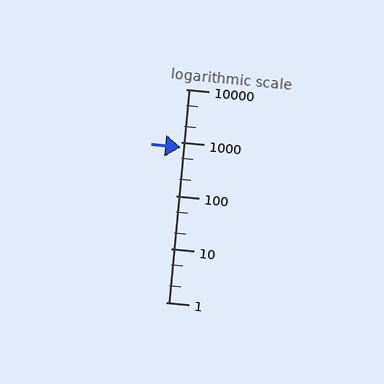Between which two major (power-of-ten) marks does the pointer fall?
The pointer is between 100 and 1000.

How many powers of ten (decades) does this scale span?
The scale spans 4 decades, from 1 to 10000.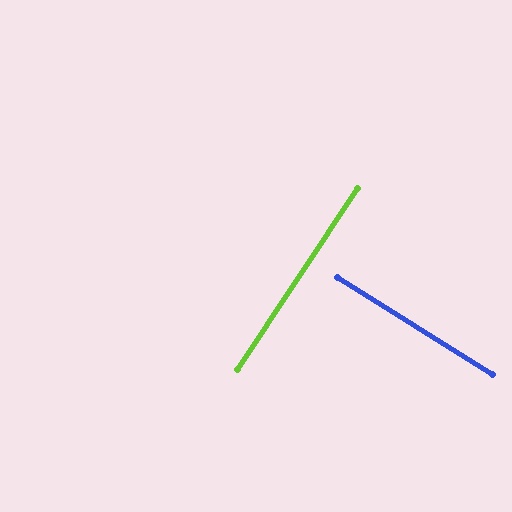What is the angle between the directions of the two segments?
Approximately 88 degrees.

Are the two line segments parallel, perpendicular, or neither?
Perpendicular — they meet at approximately 88°.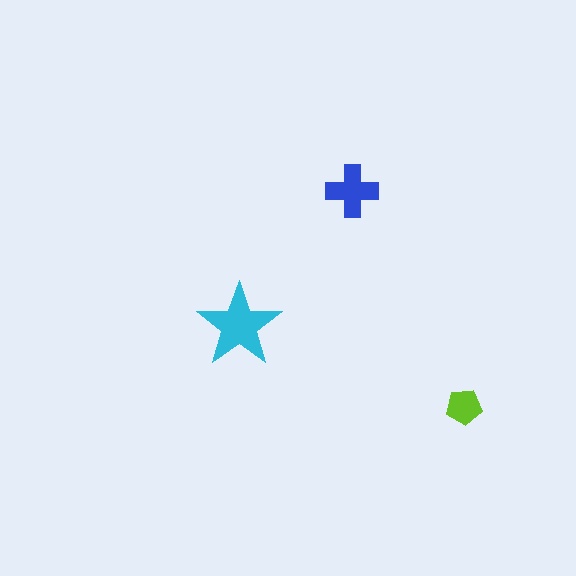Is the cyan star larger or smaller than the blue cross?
Larger.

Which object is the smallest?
The lime pentagon.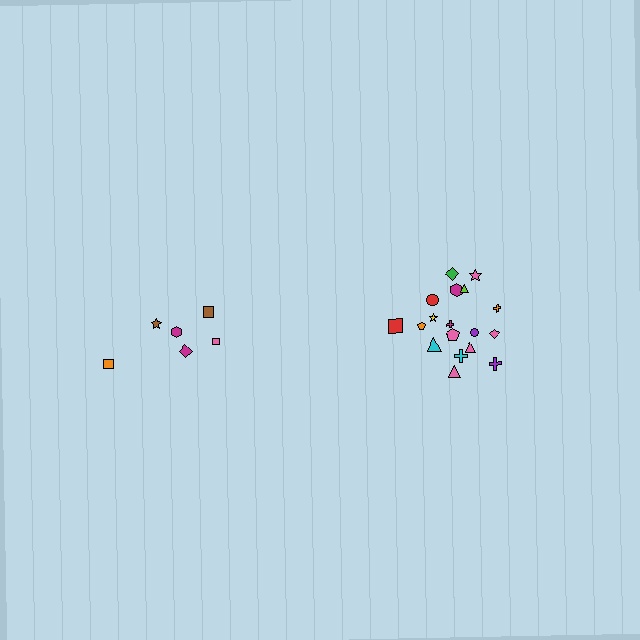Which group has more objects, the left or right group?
The right group.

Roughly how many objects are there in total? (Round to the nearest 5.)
Roughly 25 objects in total.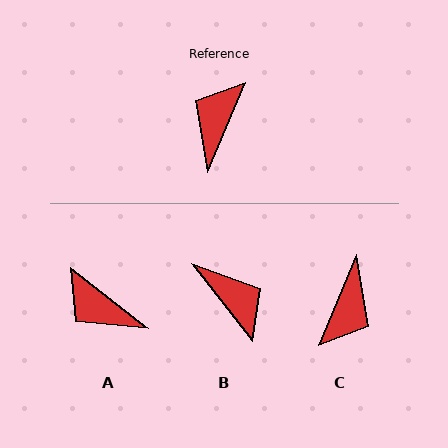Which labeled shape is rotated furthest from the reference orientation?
C, about 180 degrees away.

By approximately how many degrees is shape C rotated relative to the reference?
Approximately 180 degrees counter-clockwise.